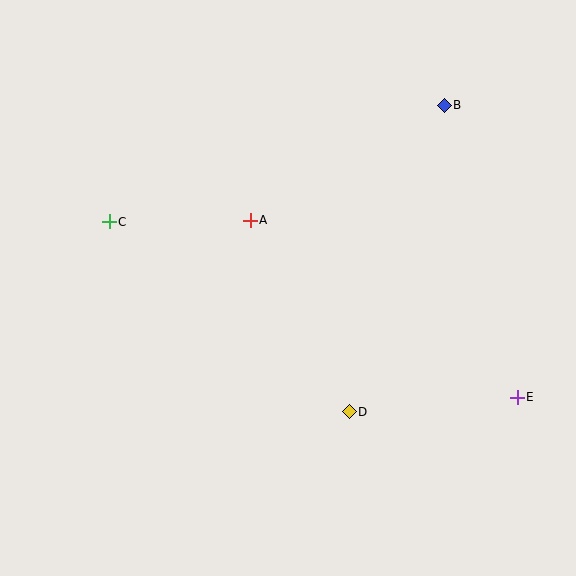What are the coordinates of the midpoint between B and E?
The midpoint between B and E is at (481, 251).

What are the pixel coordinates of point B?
Point B is at (444, 105).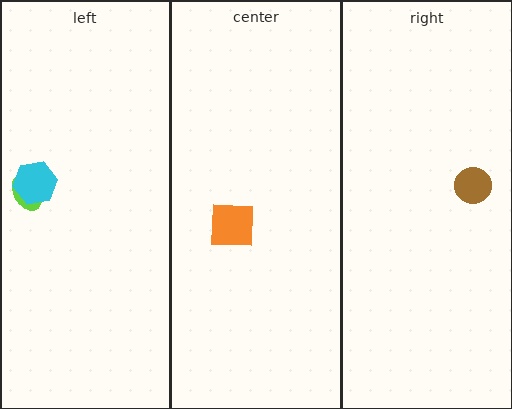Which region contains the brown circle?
The right region.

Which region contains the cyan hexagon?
The left region.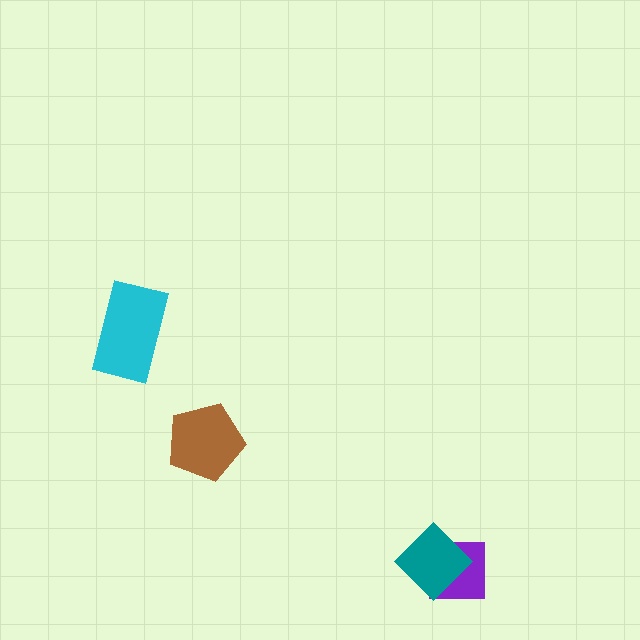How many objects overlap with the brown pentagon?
0 objects overlap with the brown pentagon.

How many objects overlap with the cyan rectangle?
0 objects overlap with the cyan rectangle.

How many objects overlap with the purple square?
1 object overlaps with the purple square.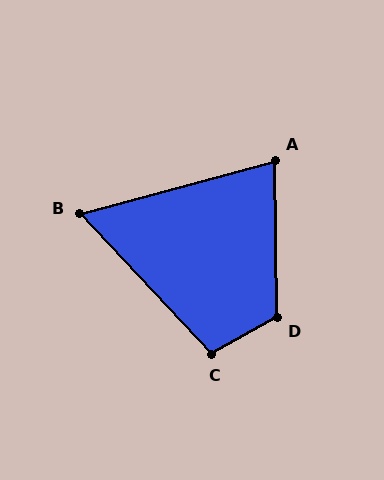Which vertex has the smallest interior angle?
B, at approximately 62 degrees.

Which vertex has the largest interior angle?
D, at approximately 118 degrees.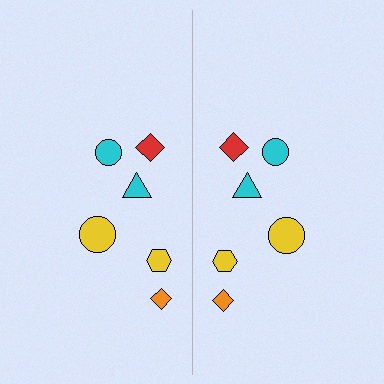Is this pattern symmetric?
Yes, this pattern has bilateral (reflection) symmetry.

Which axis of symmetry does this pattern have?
The pattern has a vertical axis of symmetry running through the center of the image.